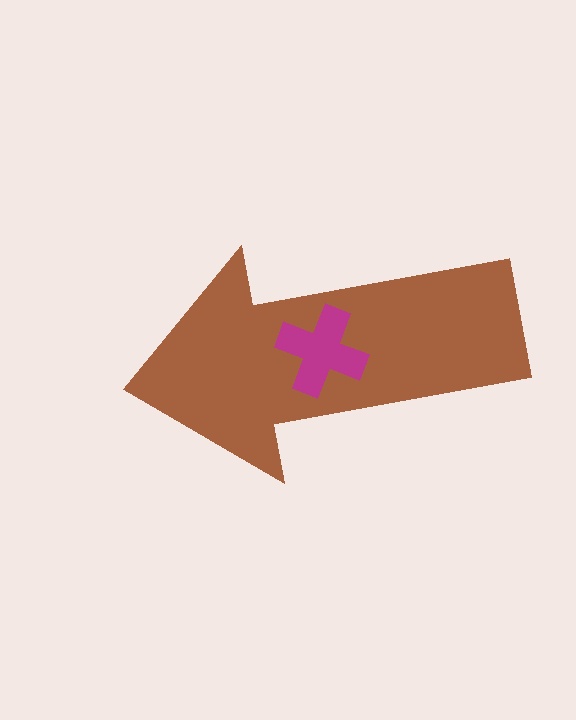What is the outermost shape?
The brown arrow.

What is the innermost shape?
The magenta cross.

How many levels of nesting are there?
2.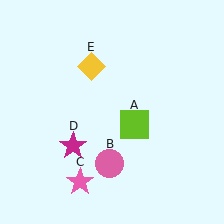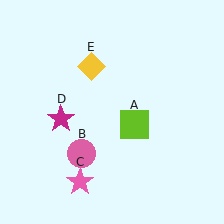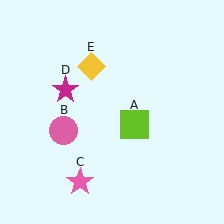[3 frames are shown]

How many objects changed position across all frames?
2 objects changed position: pink circle (object B), magenta star (object D).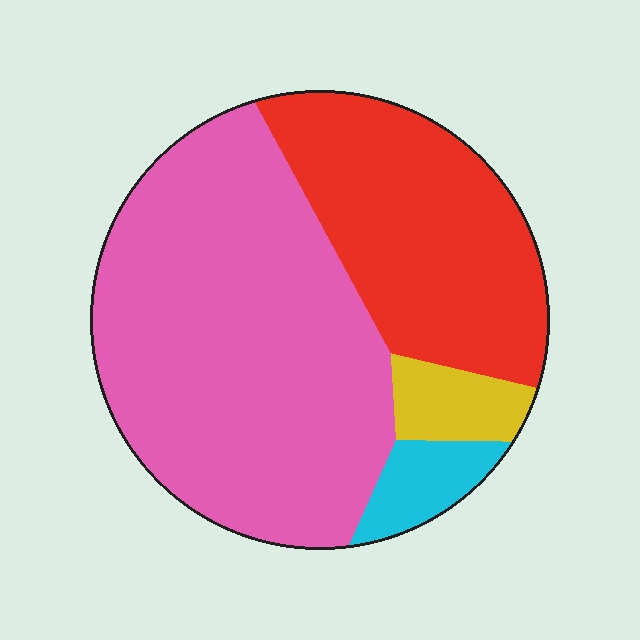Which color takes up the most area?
Pink, at roughly 55%.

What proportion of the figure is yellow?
Yellow covers 6% of the figure.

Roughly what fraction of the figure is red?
Red takes up about one third (1/3) of the figure.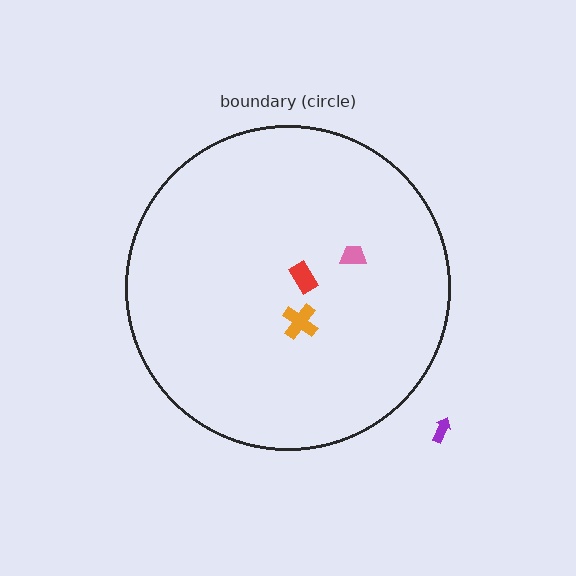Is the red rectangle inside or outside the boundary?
Inside.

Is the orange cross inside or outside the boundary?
Inside.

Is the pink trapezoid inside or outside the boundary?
Inside.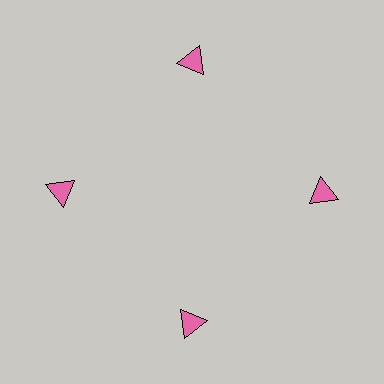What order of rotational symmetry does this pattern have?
This pattern has 4-fold rotational symmetry.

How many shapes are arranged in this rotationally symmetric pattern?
There are 4 shapes, arranged in 4 groups of 1.